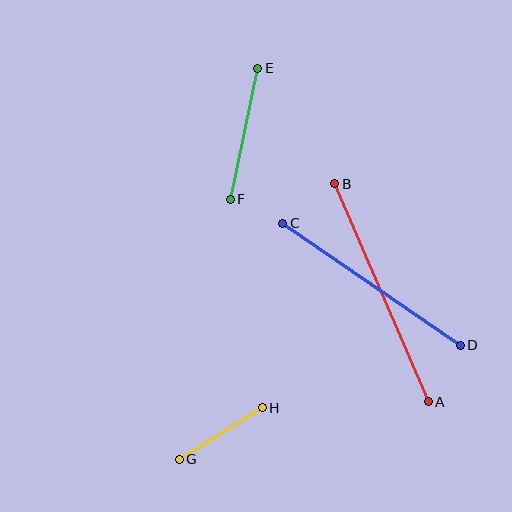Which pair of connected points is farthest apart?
Points A and B are farthest apart.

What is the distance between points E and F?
The distance is approximately 134 pixels.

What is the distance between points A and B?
The distance is approximately 237 pixels.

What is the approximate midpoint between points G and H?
The midpoint is at approximately (221, 433) pixels.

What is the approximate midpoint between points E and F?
The midpoint is at approximately (244, 134) pixels.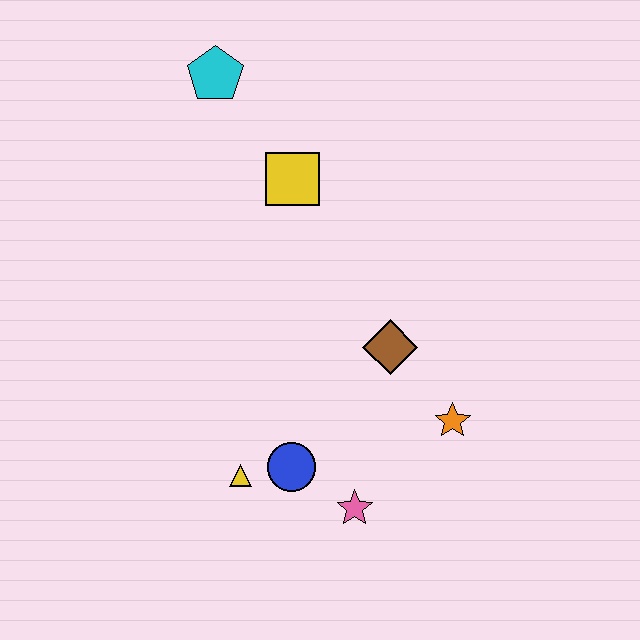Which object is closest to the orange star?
The brown diamond is closest to the orange star.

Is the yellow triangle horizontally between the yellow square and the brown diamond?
No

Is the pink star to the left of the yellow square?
No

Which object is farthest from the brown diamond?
The cyan pentagon is farthest from the brown diamond.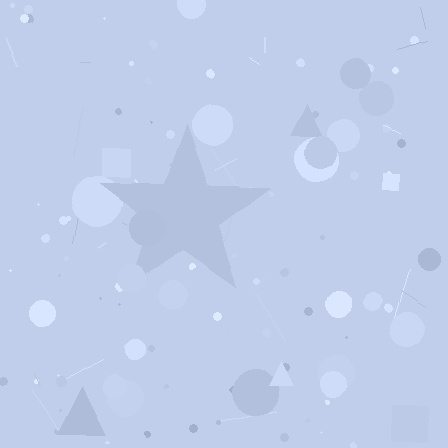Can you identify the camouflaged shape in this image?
The camouflaged shape is a star.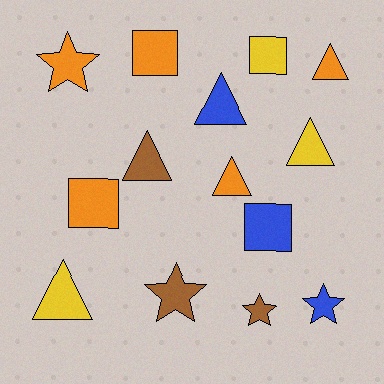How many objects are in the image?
There are 14 objects.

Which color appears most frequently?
Orange, with 5 objects.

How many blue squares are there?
There is 1 blue square.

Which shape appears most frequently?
Triangle, with 6 objects.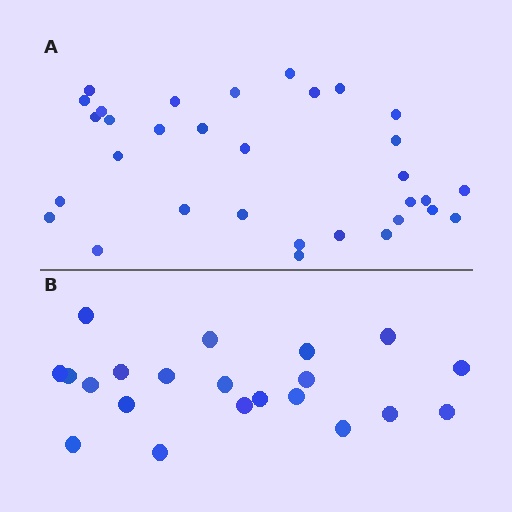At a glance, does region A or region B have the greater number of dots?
Region A (the top region) has more dots.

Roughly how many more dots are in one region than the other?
Region A has roughly 12 or so more dots than region B.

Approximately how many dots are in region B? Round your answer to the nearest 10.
About 20 dots. (The exact count is 21, which rounds to 20.)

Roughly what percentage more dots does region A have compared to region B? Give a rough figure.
About 50% more.